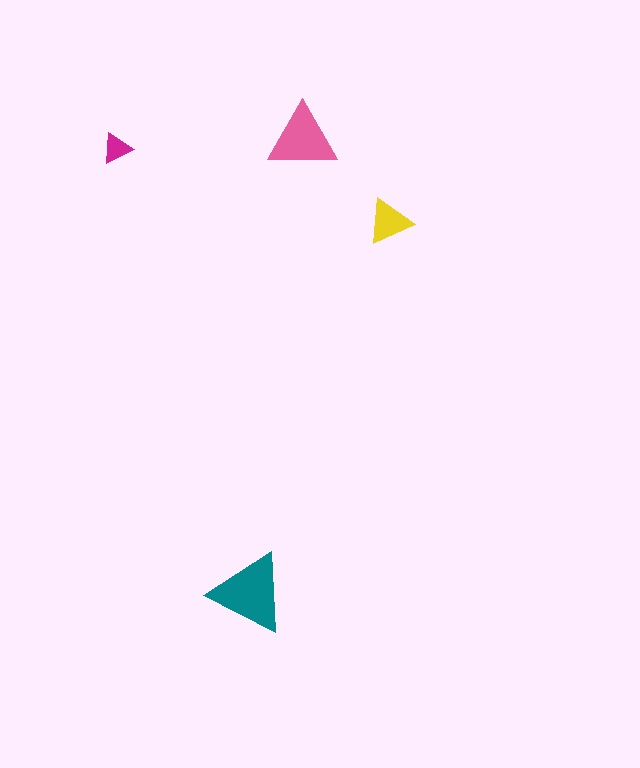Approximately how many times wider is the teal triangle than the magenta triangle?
About 2.5 times wider.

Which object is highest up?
The pink triangle is topmost.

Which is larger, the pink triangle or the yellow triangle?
The pink one.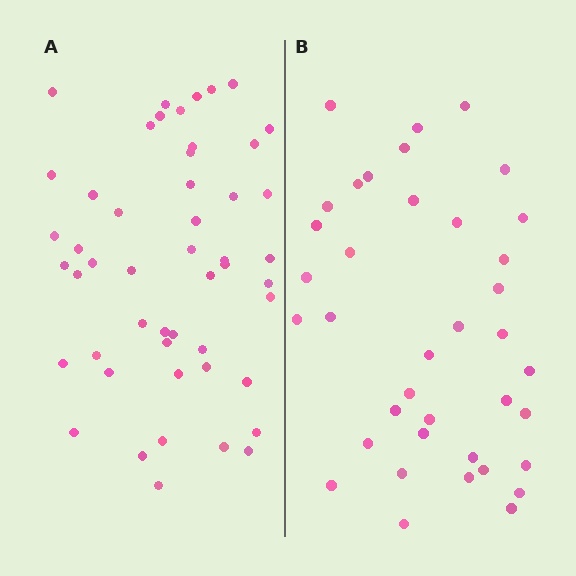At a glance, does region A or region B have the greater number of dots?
Region A (the left region) has more dots.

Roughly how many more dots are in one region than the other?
Region A has roughly 12 or so more dots than region B.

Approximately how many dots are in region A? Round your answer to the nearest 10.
About 50 dots.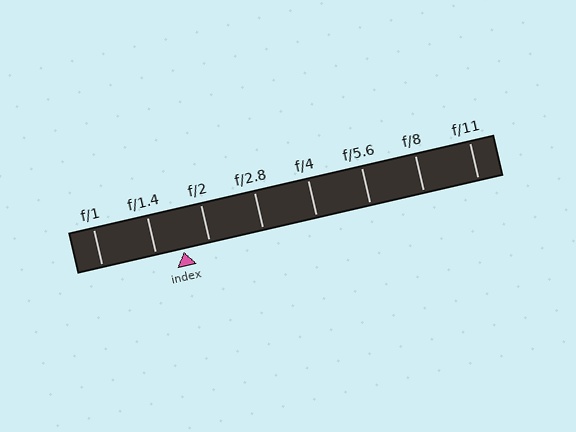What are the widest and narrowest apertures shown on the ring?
The widest aperture shown is f/1 and the narrowest is f/11.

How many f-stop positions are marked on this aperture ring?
There are 8 f-stop positions marked.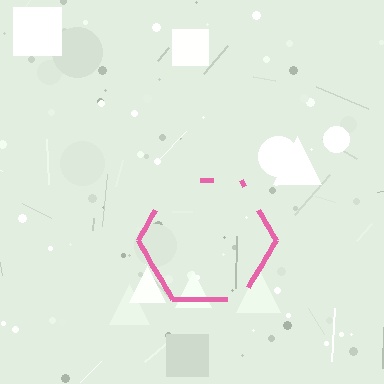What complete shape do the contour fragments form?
The contour fragments form a hexagon.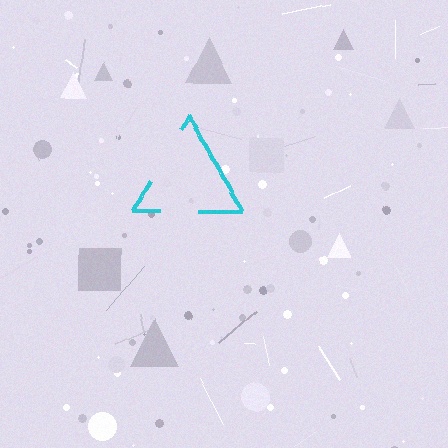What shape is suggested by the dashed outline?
The dashed outline suggests a triangle.